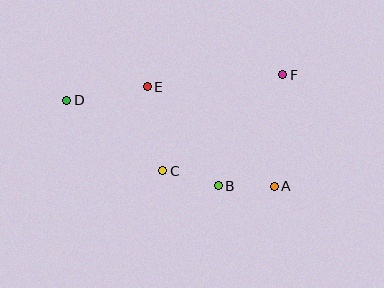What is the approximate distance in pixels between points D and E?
The distance between D and E is approximately 82 pixels.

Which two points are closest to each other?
Points A and B are closest to each other.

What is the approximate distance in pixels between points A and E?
The distance between A and E is approximately 162 pixels.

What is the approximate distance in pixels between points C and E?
The distance between C and E is approximately 86 pixels.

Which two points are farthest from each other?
Points A and D are farthest from each other.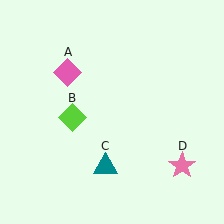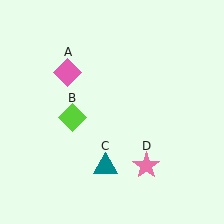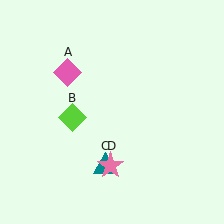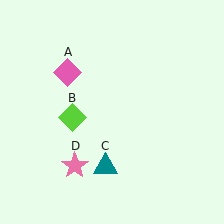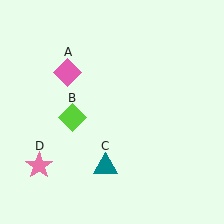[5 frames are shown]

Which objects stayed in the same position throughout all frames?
Pink diamond (object A) and lime diamond (object B) and teal triangle (object C) remained stationary.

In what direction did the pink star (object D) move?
The pink star (object D) moved left.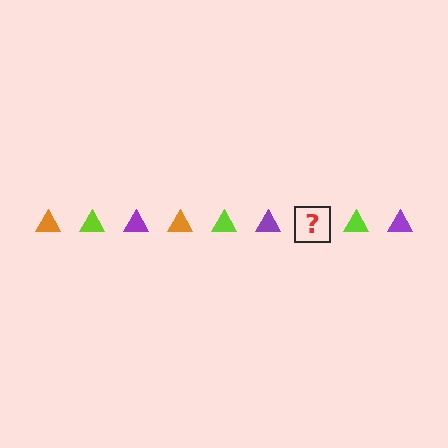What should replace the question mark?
The question mark should be replaced with an orange triangle.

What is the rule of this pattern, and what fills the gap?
The rule is that the pattern cycles through orange, lime, purple triangles. The gap should be filled with an orange triangle.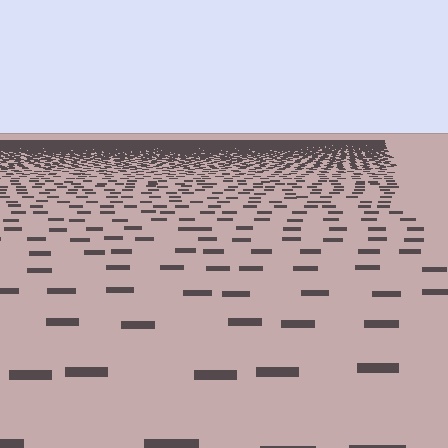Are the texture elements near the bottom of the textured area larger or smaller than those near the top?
Larger. Near the bottom, elements are closer to the viewer and appear at a bigger on-screen size.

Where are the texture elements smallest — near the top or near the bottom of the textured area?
Near the top.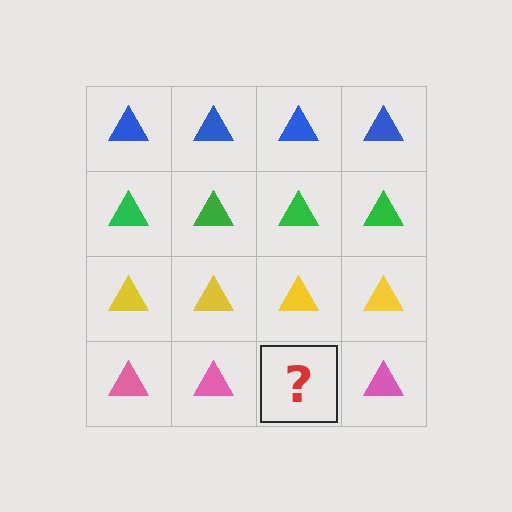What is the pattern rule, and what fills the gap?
The rule is that each row has a consistent color. The gap should be filled with a pink triangle.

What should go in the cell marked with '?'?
The missing cell should contain a pink triangle.